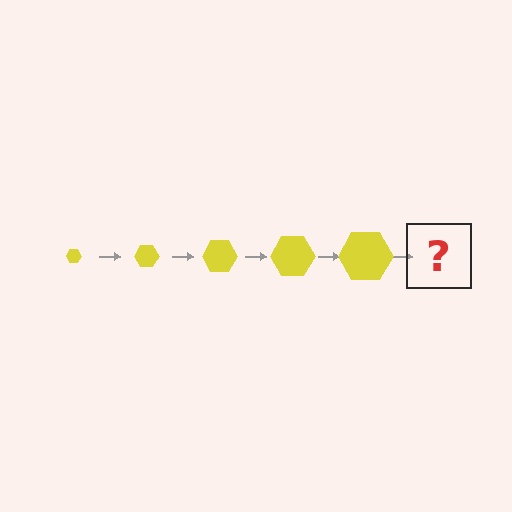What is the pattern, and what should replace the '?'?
The pattern is that the hexagon gets progressively larger each step. The '?' should be a yellow hexagon, larger than the previous one.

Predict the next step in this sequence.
The next step is a yellow hexagon, larger than the previous one.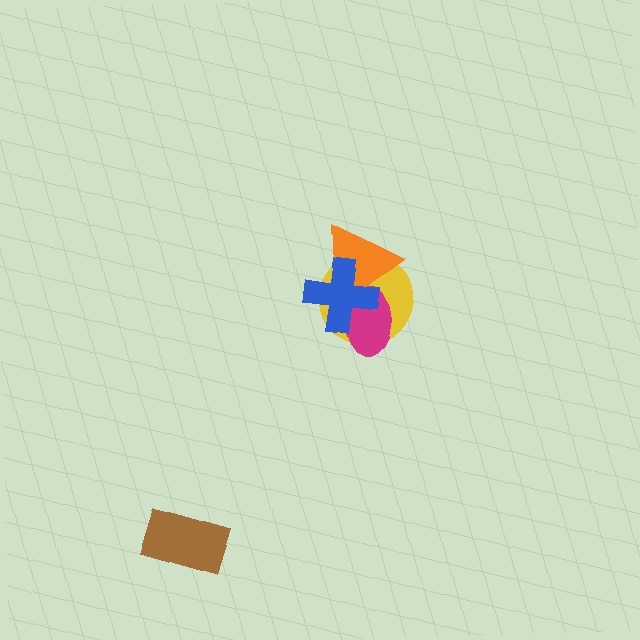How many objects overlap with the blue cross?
3 objects overlap with the blue cross.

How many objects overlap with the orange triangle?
3 objects overlap with the orange triangle.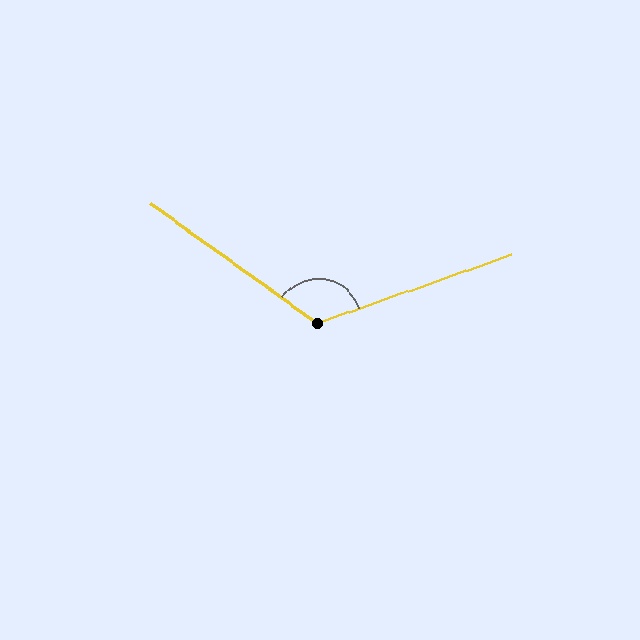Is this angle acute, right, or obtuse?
It is obtuse.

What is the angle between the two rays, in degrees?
Approximately 125 degrees.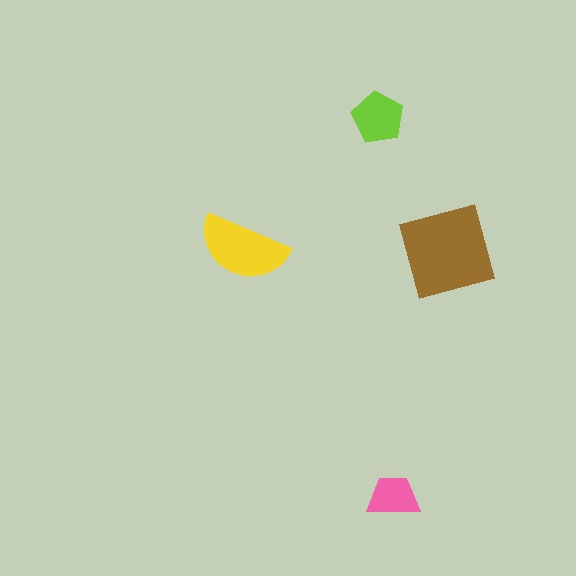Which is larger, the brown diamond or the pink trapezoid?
The brown diamond.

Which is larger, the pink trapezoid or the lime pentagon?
The lime pentagon.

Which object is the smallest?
The pink trapezoid.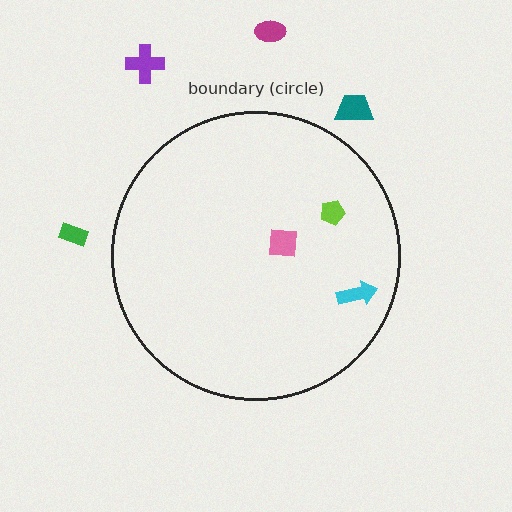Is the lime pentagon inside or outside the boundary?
Inside.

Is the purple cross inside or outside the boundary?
Outside.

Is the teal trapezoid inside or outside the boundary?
Outside.